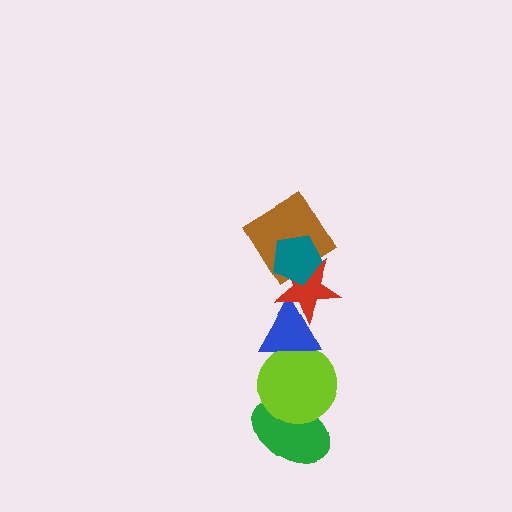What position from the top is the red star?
The red star is 3rd from the top.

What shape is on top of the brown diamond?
The teal pentagon is on top of the brown diamond.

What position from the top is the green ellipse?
The green ellipse is 6th from the top.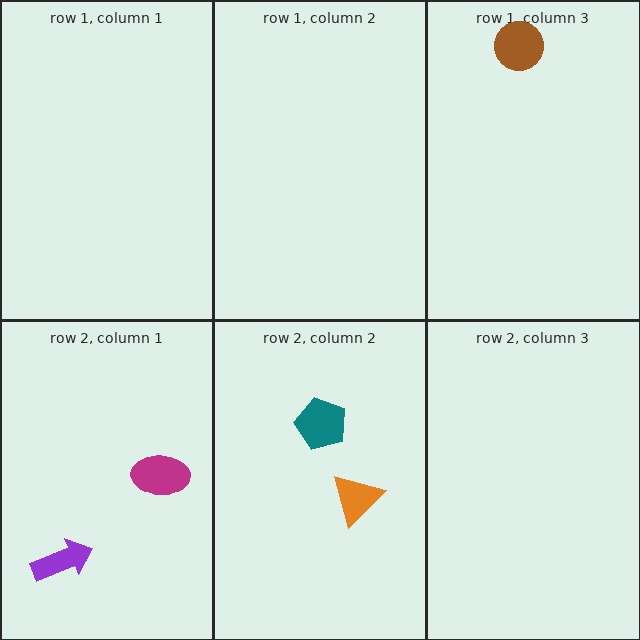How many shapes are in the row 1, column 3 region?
1.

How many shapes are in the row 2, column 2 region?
2.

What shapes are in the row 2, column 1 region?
The magenta ellipse, the purple arrow.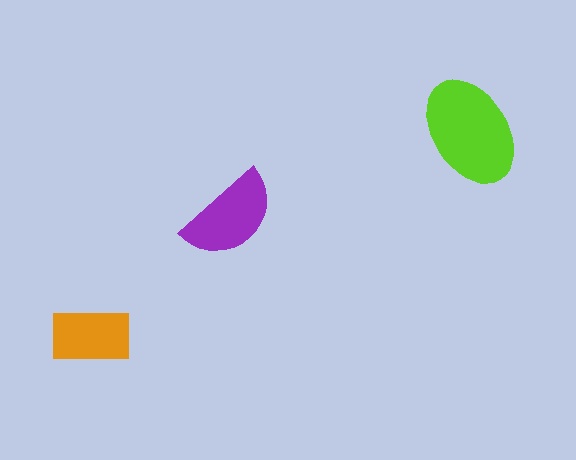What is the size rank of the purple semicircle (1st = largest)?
2nd.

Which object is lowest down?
The orange rectangle is bottommost.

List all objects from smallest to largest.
The orange rectangle, the purple semicircle, the lime ellipse.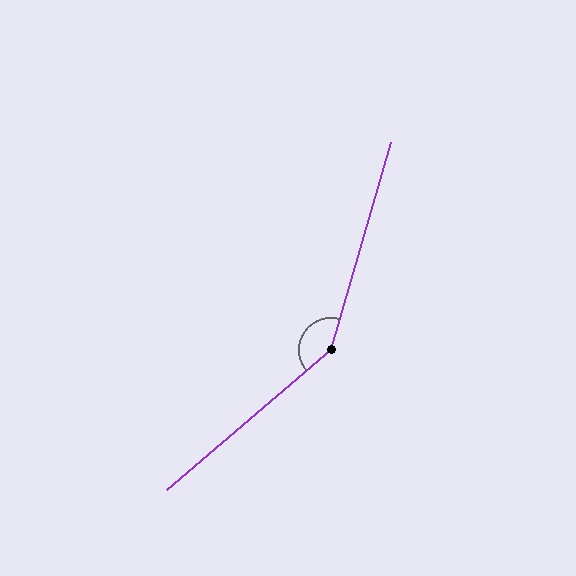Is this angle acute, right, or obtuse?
It is obtuse.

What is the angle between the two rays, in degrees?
Approximately 147 degrees.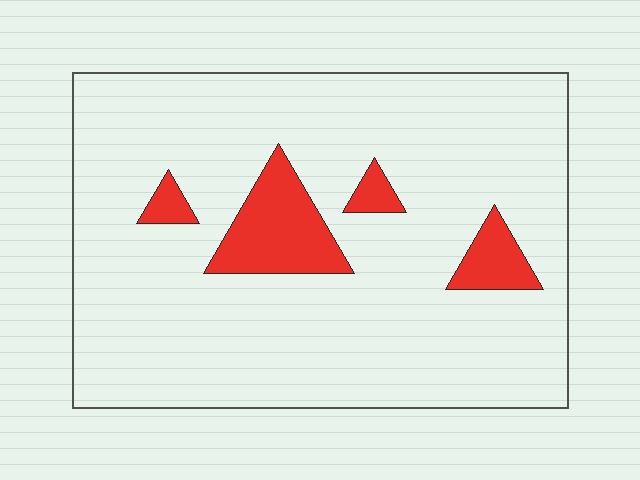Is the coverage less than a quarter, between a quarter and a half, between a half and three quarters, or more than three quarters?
Less than a quarter.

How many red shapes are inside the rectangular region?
4.